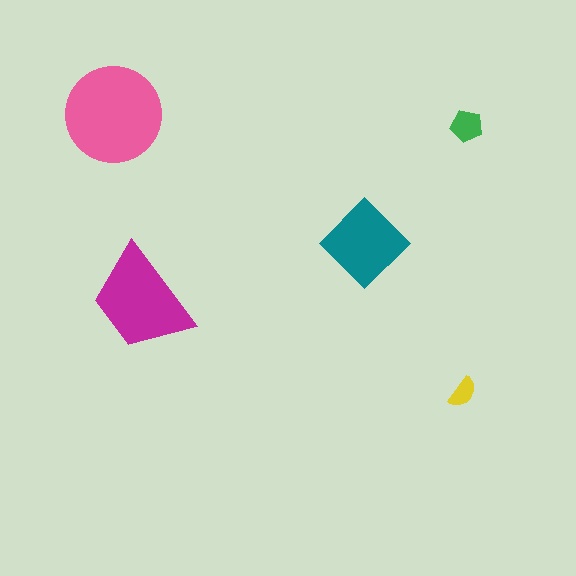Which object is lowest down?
The yellow semicircle is bottommost.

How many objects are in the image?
There are 5 objects in the image.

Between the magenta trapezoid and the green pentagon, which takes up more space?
The magenta trapezoid.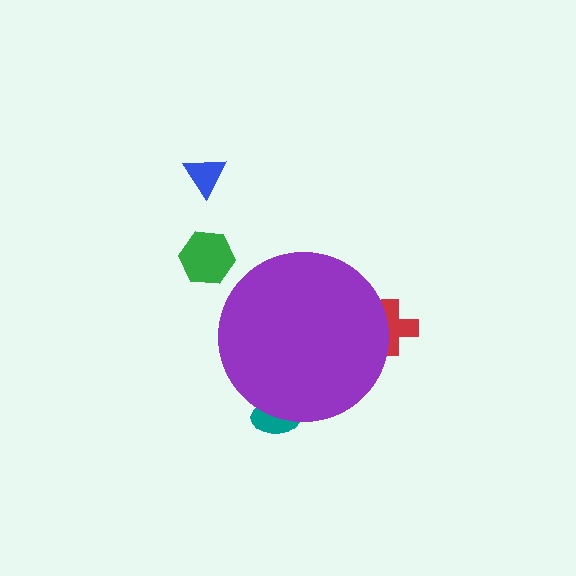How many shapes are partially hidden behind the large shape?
2 shapes are partially hidden.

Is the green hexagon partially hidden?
No, the green hexagon is fully visible.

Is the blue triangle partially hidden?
No, the blue triangle is fully visible.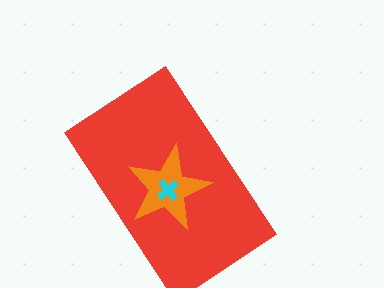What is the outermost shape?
The red rectangle.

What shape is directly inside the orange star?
The cyan cross.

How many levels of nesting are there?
3.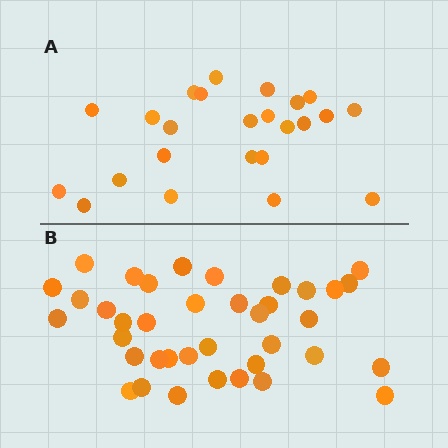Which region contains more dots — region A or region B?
Region B (the bottom region) has more dots.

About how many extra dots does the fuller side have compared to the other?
Region B has approximately 15 more dots than region A.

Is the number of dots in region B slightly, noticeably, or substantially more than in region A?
Region B has substantially more. The ratio is roughly 1.6 to 1.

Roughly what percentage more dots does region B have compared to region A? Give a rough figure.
About 60% more.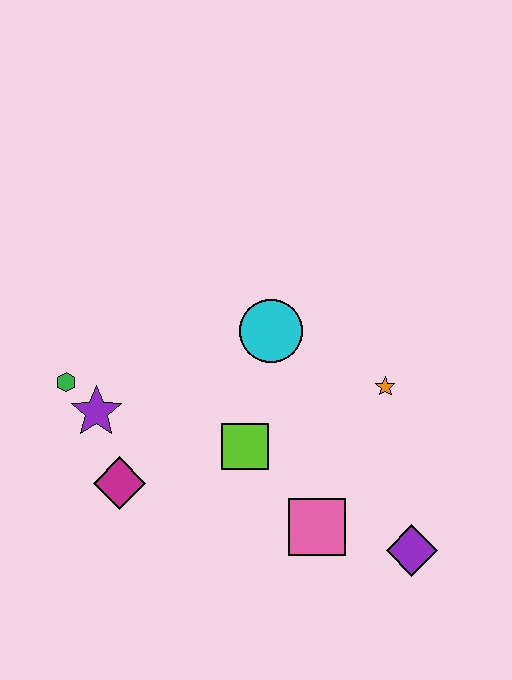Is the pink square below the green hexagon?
Yes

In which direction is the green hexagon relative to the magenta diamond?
The green hexagon is above the magenta diamond.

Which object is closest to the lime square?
The pink square is closest to the lime square.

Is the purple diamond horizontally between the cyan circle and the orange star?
No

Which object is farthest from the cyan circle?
The purple diamond is farthest from the cyan circle.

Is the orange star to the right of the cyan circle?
Yes